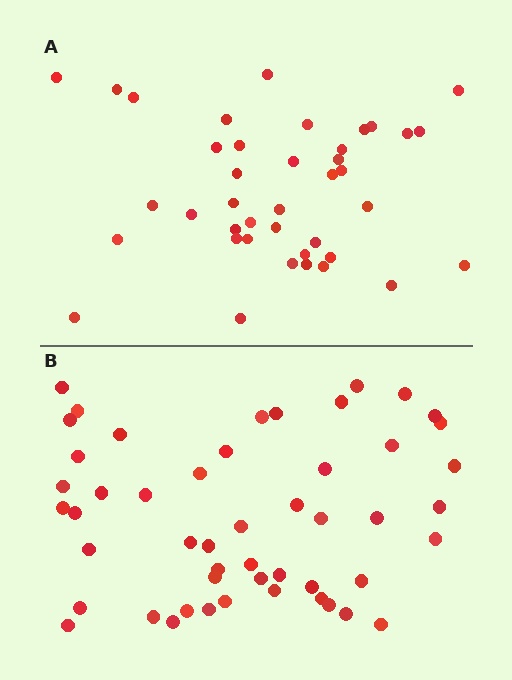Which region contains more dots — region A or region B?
Region B (the bottom region) has more dots.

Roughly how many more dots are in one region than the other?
Region B has roughly 10 or so more dots than region A.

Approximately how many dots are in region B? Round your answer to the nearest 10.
About 50 dots.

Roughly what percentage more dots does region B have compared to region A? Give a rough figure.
About 25% more.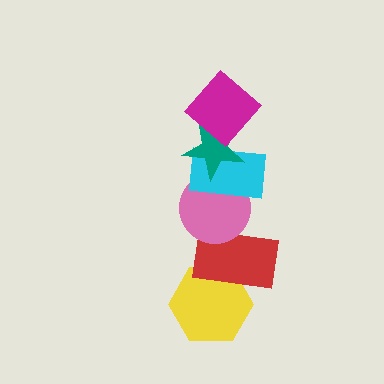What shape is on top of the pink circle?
The cyan rectangle is on top of the pink circle.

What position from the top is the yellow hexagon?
The yellow hexagon is 6th from the top.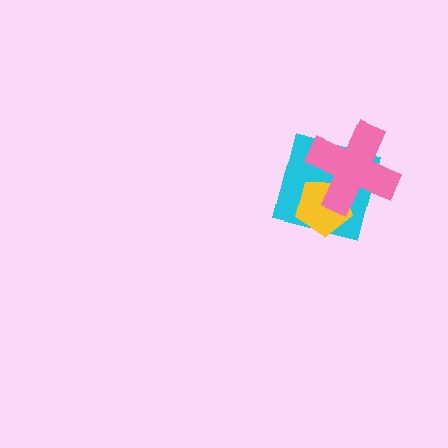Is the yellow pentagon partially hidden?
Yes, it is partially covered by another shape.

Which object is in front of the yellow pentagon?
The pink cross is in front of the yellow pentagon.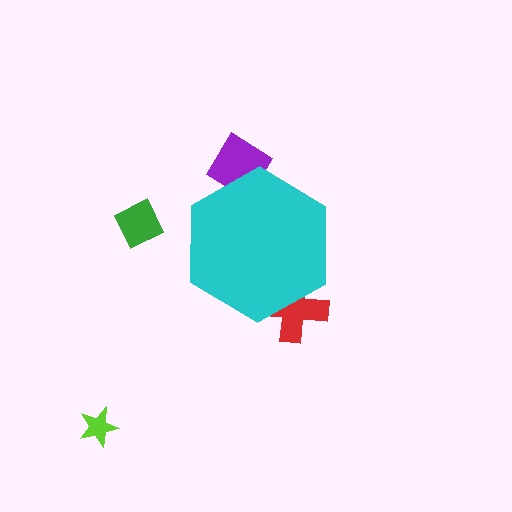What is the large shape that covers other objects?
A cyan hexagon.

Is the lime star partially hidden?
No, the lime star is fully visible.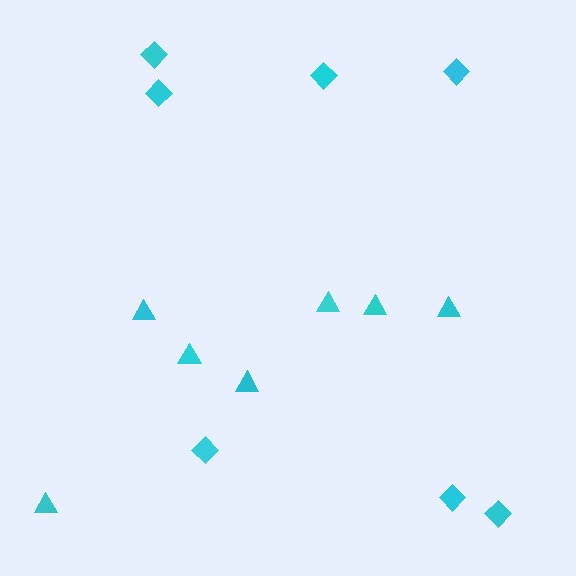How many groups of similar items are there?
There are 2 groups: one group of triangles (7) and one group of diamonds (7).